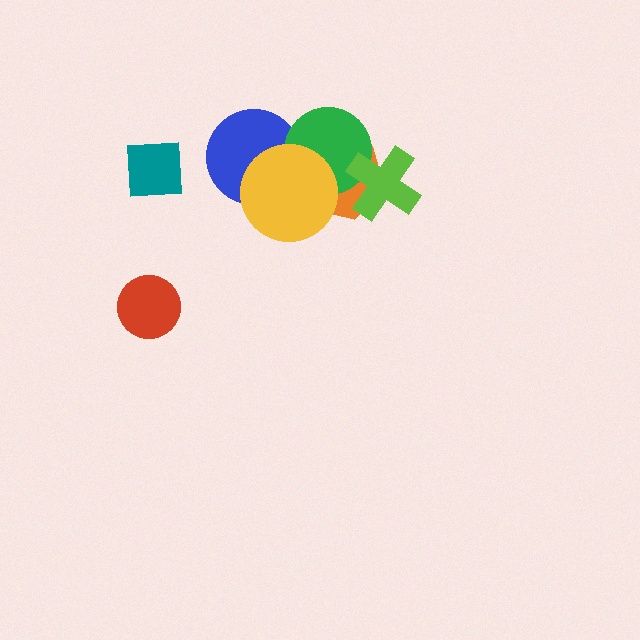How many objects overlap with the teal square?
0 objects overlap with the teal square.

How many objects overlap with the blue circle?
2 objects overlap with the blue circle.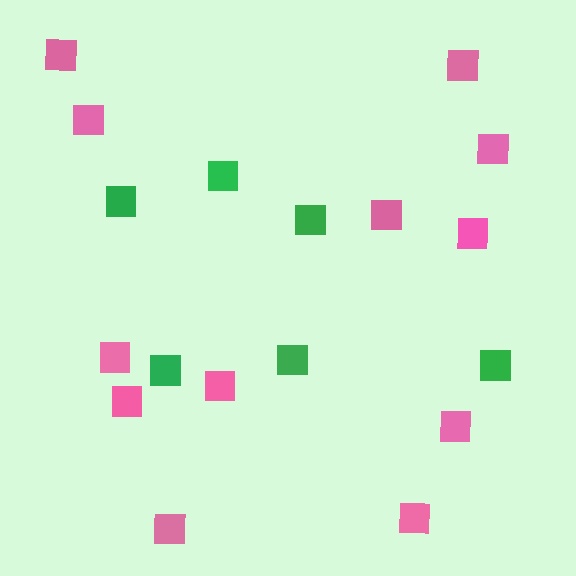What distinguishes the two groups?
There are 2 groups: one group of green squares (6) and one group of pink squares (12).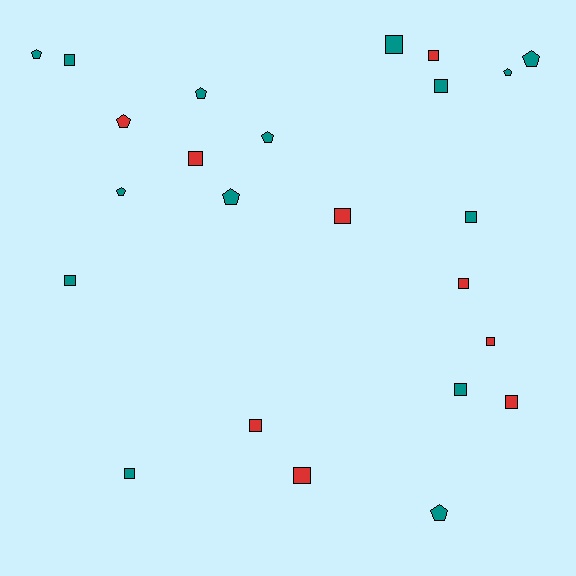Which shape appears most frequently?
Square, with 15 objects.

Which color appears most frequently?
Teal, with 15 objects.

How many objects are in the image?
There are 24 objects.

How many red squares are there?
There are 8 red squares.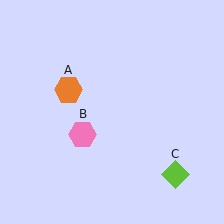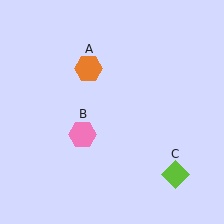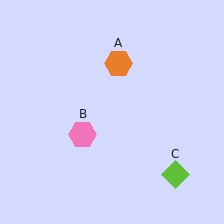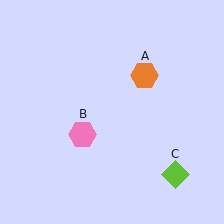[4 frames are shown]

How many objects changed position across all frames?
1 object changed position: orange hexagon (object A).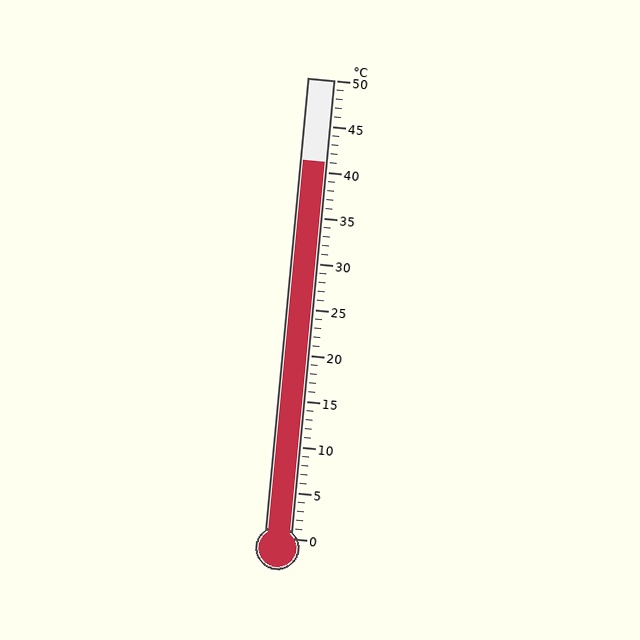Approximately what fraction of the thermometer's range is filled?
The thermometer is filled to approximately 80% of its range.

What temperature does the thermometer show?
The thermometer shows approximately 41°C.